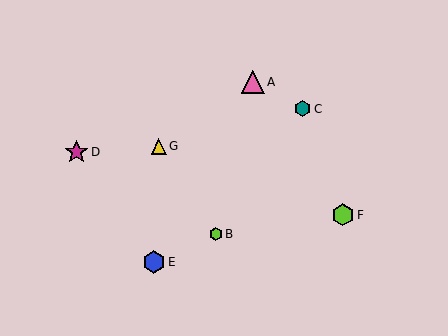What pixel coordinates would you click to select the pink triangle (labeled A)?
Click at (253, 82) to select the pink triangle A.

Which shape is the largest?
The magenta star (labeled D) is the largest.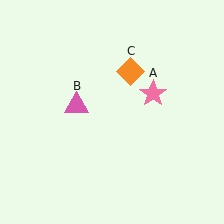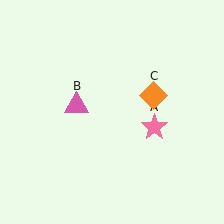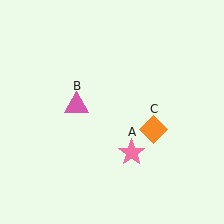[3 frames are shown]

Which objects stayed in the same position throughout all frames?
Pink triangle (object B) remained stationary.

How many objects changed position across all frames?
2 objects changed position: pink star (object A), orange diamond (object C).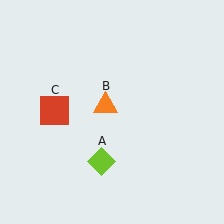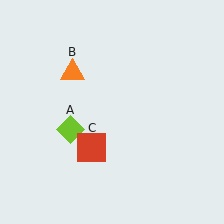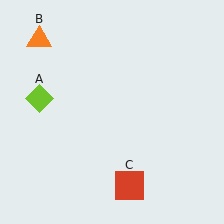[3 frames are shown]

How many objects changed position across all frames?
3 objects changed position: lime diamond (object A), orange triangle (object B), red square (object C).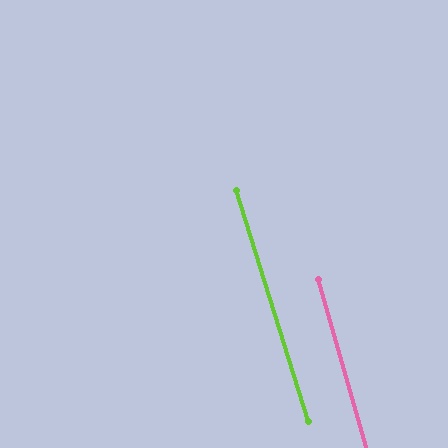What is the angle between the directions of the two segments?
Approximately 1 degree.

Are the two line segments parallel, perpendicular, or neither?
Parallel — their directions differ by only 1.3°.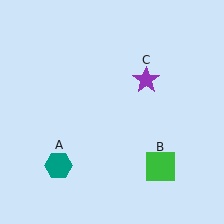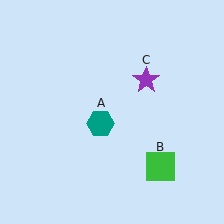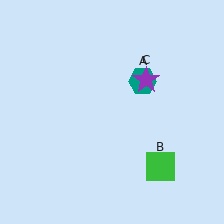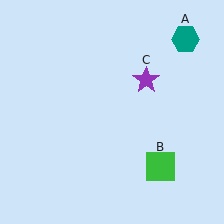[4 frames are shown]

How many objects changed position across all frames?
1 object changed position: teal hexagon (object A).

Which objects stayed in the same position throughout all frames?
Green square (object B) and purple star (object C) remained stationary.